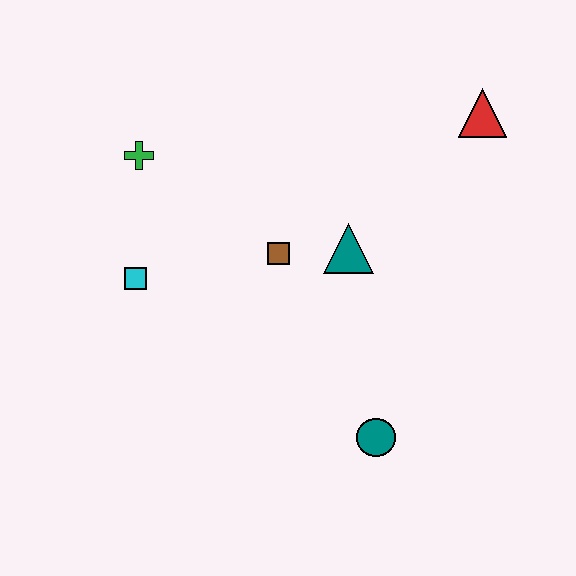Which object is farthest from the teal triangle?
The green cross is farthest from the teal triangle.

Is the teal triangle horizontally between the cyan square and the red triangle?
Yes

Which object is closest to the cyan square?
The green cross is closest to the cyan square.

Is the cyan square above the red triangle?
No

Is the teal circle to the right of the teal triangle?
Yes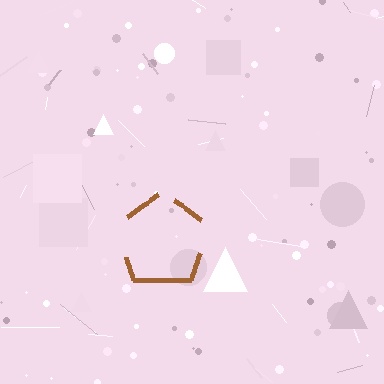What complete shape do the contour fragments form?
The contour fragments form a pentagon.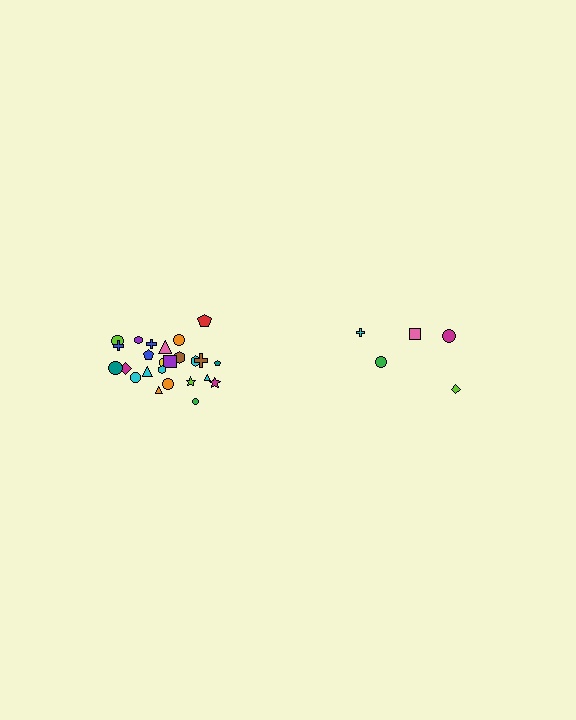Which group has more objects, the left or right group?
The left group.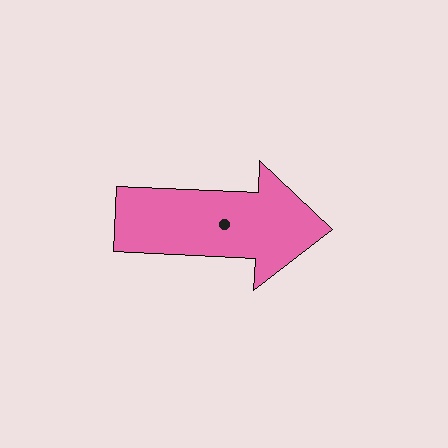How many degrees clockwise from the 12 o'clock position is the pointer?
Approximately 93 degrees.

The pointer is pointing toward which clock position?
Roughly 3 o'clock.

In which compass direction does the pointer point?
East.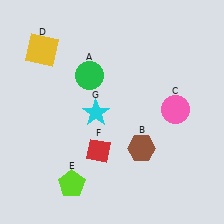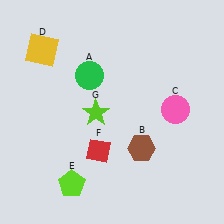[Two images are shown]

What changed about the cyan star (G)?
In Image 1, G is cyan. In Image 2, it changed to lime.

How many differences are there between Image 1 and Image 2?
There is 1 difference between the two images.